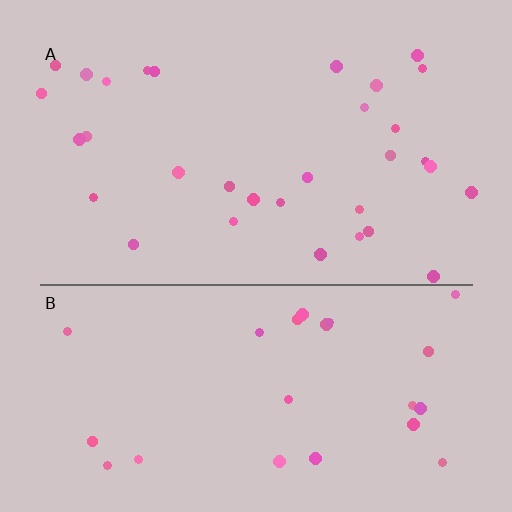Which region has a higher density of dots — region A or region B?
A (the top).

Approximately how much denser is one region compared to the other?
Approximately 1.4× — region A over region B.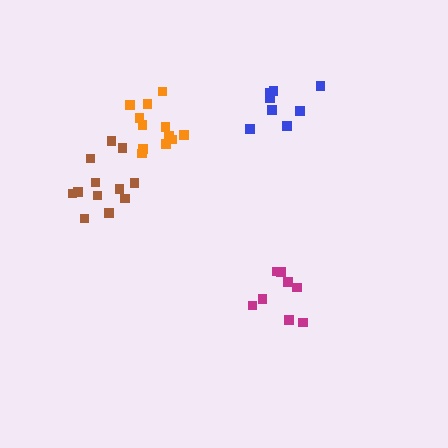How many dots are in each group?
Group 1: 8 dots, Group 2: 8 dots, Group 3: 12 dots, Group 4: 12 dots (40 total).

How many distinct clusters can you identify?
There are 4 distinct clusters.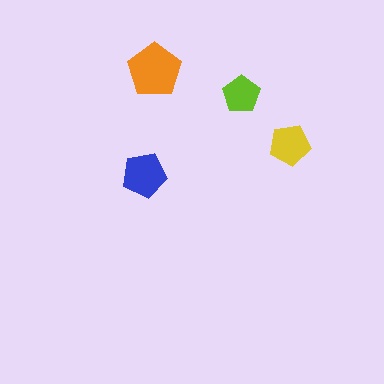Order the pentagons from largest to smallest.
the orange one, the blue one, the yellow one, the lime one.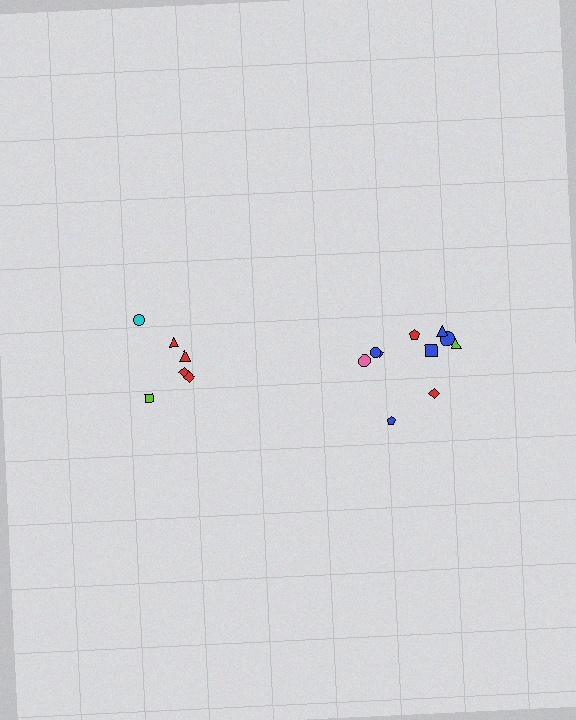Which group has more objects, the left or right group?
The right group.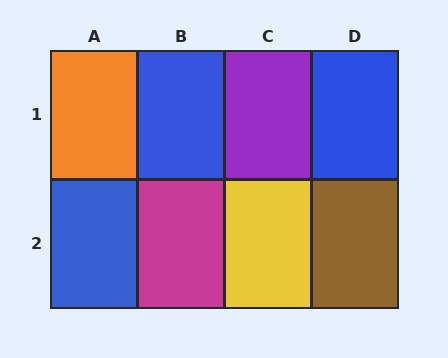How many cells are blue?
3 cells are blue.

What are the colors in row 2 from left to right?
Blue, magenta, yellow, brown.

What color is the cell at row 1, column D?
Blue.